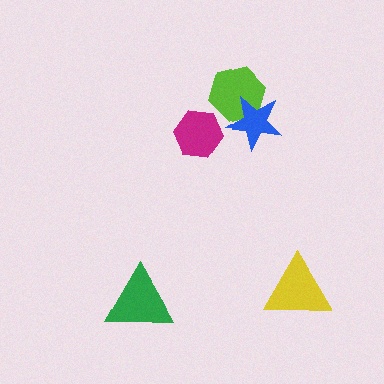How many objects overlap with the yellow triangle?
0 objects overlap with the yellow triangle.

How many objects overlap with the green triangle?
0 objects overlap with the green triangle.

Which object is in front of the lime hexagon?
The blue star is in front of the lime hexagon.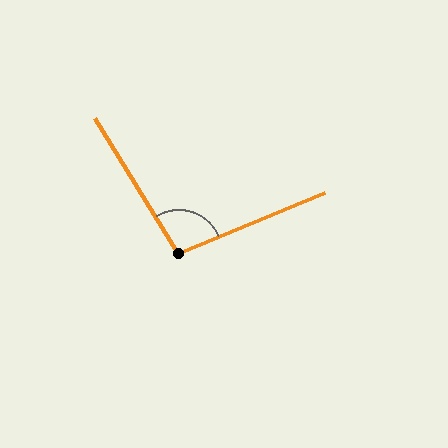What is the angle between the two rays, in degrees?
Approximately 99 degrees.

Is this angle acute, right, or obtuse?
It is obtuse.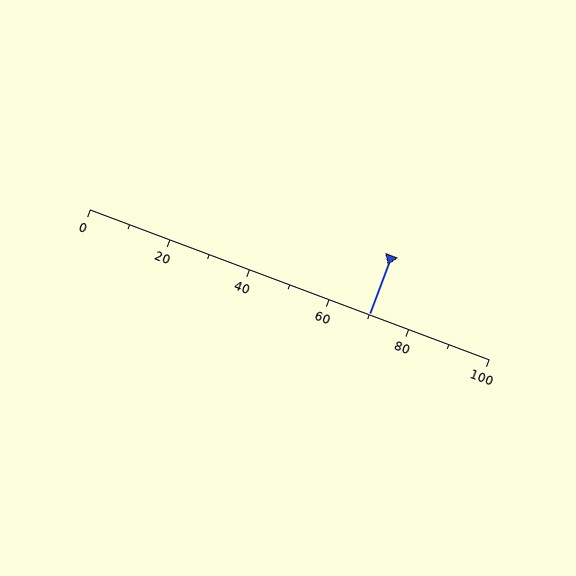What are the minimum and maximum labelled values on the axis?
The axis runs from 0 to 100.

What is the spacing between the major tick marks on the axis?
The major ticks are spaced 20 apart.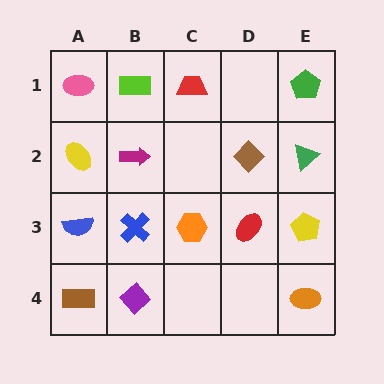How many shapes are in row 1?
4 shapes.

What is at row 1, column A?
A pink ellipse.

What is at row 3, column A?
A blue semicircle.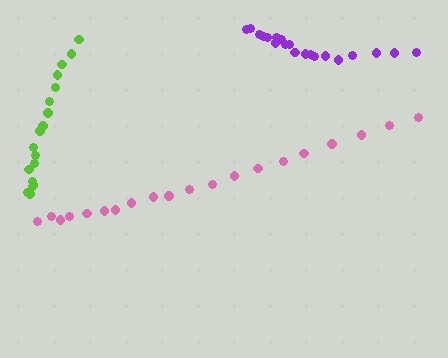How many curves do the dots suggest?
There are 3 distinct paths.